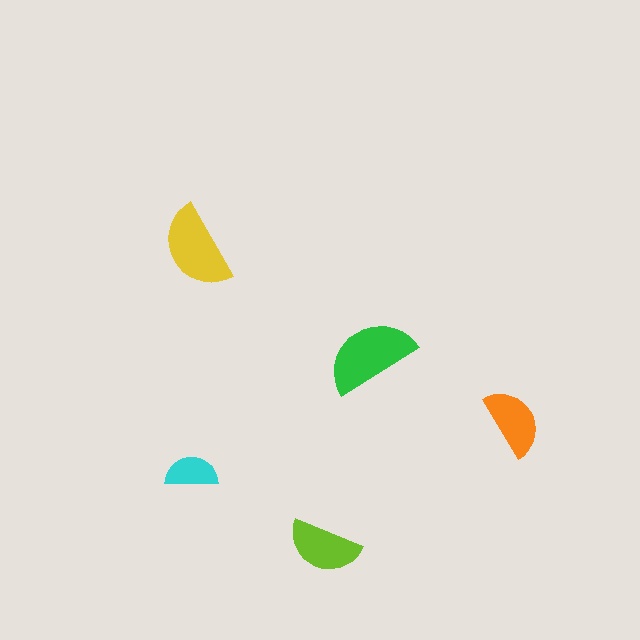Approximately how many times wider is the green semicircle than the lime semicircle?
About 1.5 times wider.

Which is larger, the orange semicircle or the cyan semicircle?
The orange one.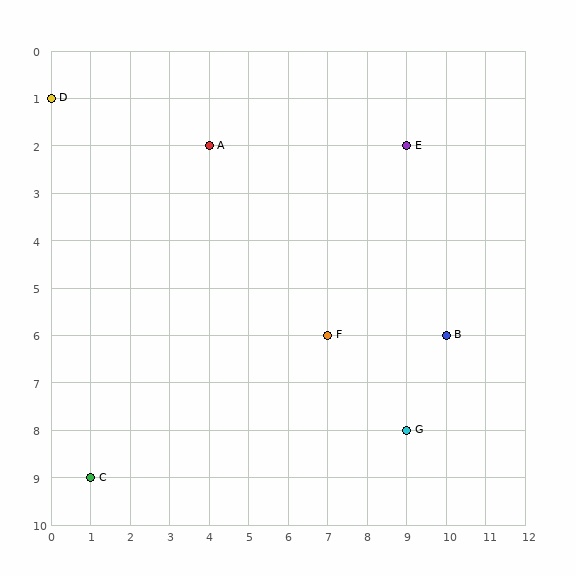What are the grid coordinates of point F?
Point F is at grid coordinates (7, 6).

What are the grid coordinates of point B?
Point B is at grid coordinates (10, 6).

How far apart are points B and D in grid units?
Points B and D are 10 columns and 5 rows apart (about 11.2 grid units diagonally).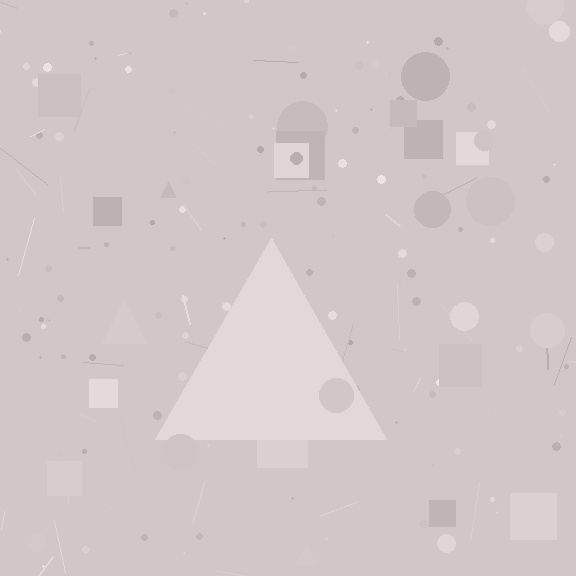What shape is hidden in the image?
A triangle is hidden in the image.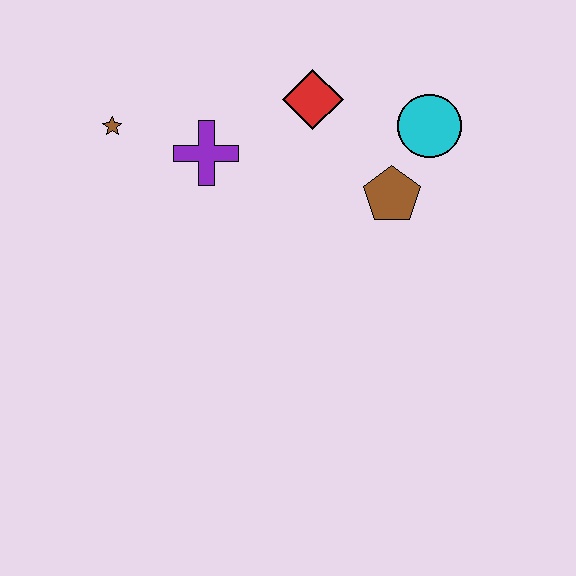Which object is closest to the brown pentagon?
The cyan circle is closest to the brown pentagon.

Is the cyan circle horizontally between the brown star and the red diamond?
No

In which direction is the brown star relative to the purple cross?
The brown star is to the left of the purple cross.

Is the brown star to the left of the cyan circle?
Yes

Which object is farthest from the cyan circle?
The brown star is farthest from the cyan circle.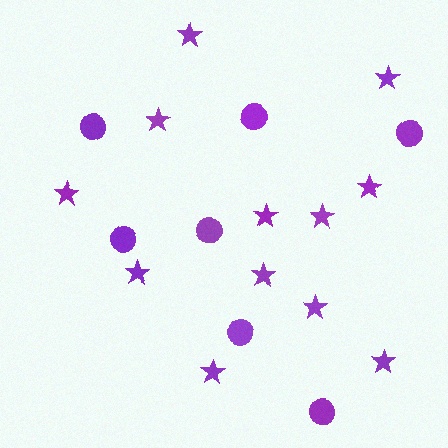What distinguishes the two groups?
There are 2 groups: one group of stars (12) and one group of circles (7).